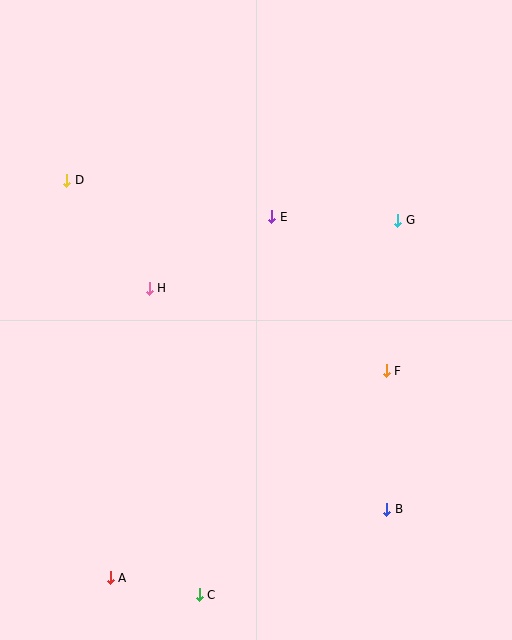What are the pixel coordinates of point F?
Point F is at (386, 371).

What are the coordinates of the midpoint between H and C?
The midpoint between H and C is at (174, 442).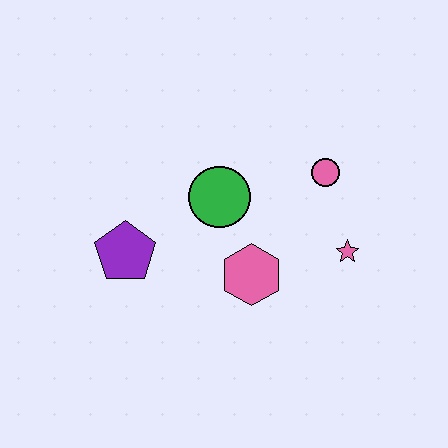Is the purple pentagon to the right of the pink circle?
No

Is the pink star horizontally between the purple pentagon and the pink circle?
No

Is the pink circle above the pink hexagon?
Yes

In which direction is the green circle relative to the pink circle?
The green circle is to the left of the pink circle.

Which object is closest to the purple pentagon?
The green circle is closest to the purple pentagon.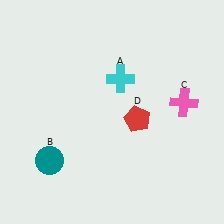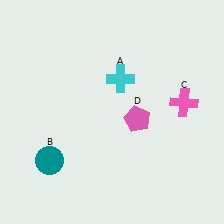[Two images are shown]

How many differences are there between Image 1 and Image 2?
There is 1 difference between the two images.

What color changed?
The pentagon (D) changed from red in Image 1 to pink in Image 2.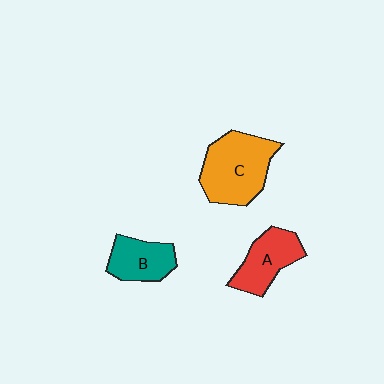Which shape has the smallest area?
Shape B (teal).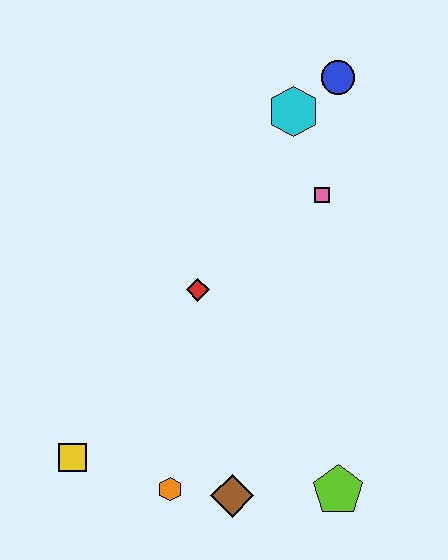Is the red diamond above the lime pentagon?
Yes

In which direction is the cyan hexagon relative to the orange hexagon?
The cyan hexagon is above the orange hexagon.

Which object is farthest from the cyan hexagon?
The yellow square is farthest from the cyan hexagon.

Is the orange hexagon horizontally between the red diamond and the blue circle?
No